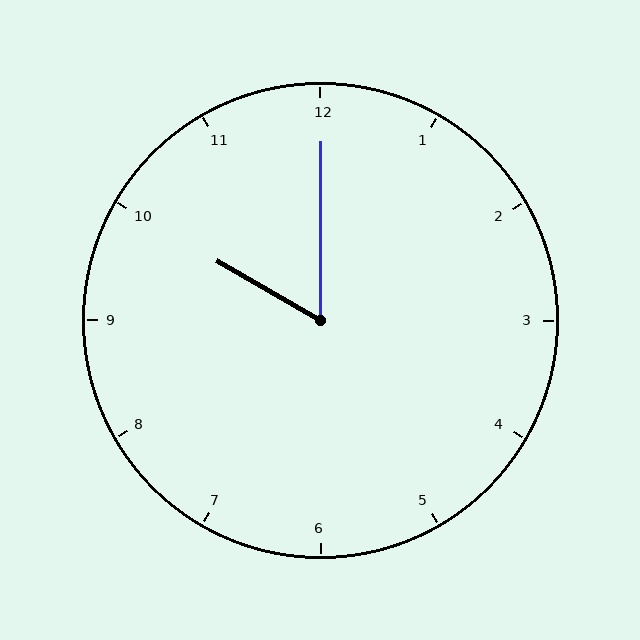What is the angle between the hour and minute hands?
Approximately 60 degrees.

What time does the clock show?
10:00.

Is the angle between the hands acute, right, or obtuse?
It is acute.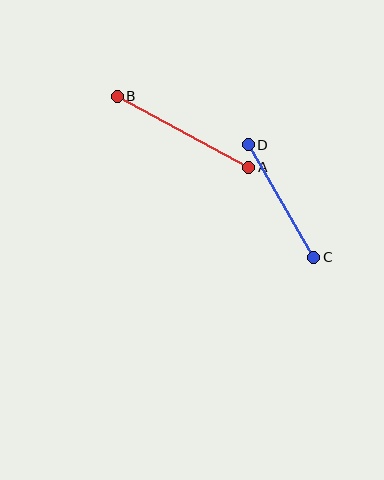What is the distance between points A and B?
The distance is approximately 149 pixels.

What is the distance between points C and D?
The distance is approximately 130 pixels.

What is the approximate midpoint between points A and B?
The midpoint is at approximately (183, 132) pixels.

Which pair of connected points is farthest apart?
Points A and B are farthest apart.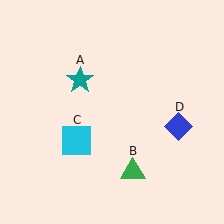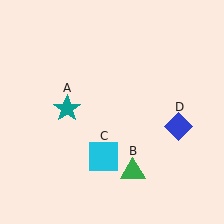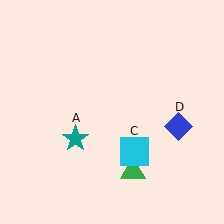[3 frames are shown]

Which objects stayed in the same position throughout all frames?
Green triangle (object B) and blue diamond (object D) remained stationary.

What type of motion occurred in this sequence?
The teal star (object A), cyan square (object C) rotated counterclockwise around the center of the scene.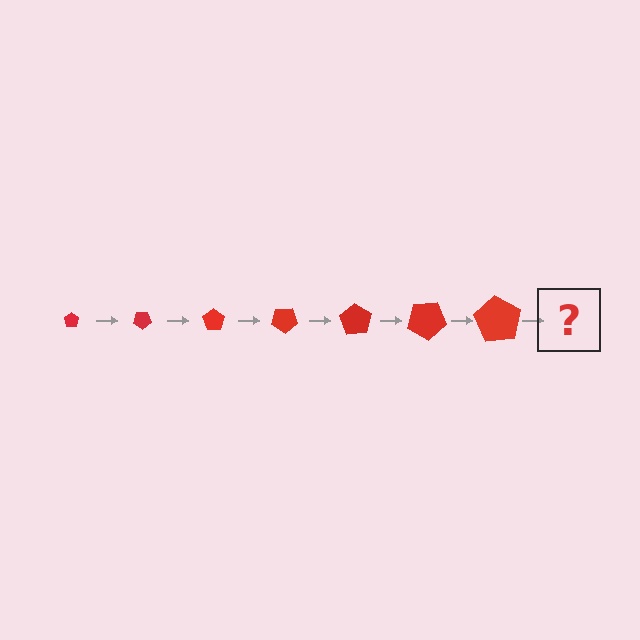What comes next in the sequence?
The next element should be a pentagon, larger than the previous one and rotated 245 degrees from the start.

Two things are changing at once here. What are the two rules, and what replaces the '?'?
The two rules are that the pentagon grows larger each step and it rotates 35 degrees each step. The '?' should be a pentagon, larger than the previous one and rotated 245 degrees from the start.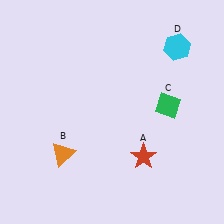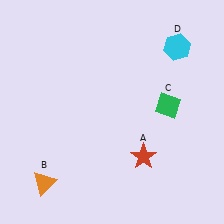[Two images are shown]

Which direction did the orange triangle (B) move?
The orange triangle (B) moved down.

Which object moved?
The orange triangle (B) moved down.